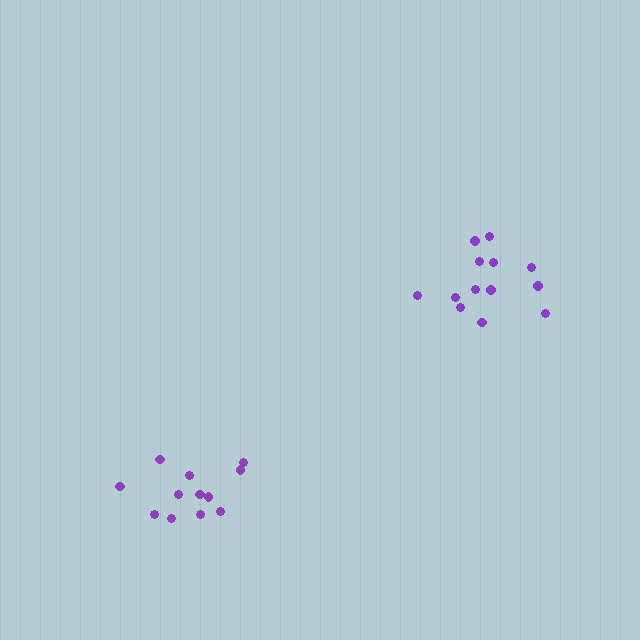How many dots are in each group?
Group 1: 12 dots, Group 2: 13 dots (25 total).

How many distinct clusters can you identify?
There are 2 distinct clusters.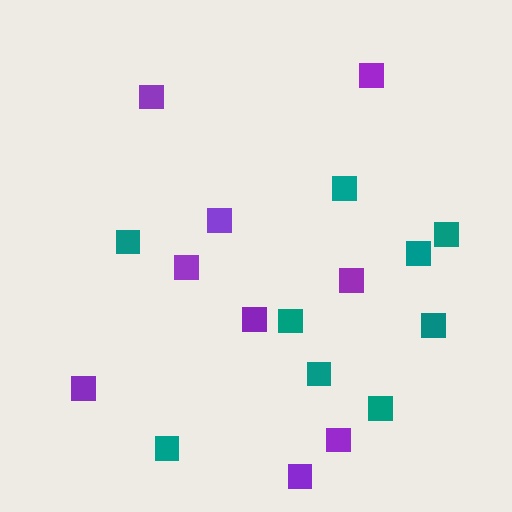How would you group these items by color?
There are 2 groups: one group of purple squares (9) and one group of teal squares (9).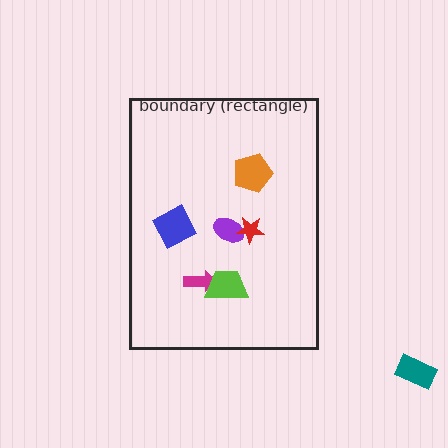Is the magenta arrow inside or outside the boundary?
Inside.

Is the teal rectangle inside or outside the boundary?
Outside.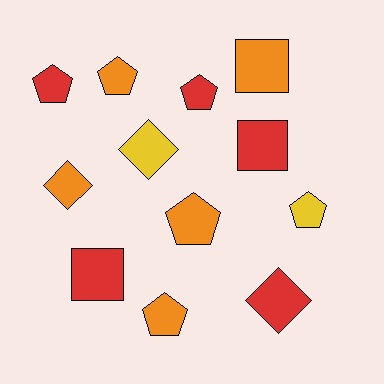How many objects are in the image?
There are 12 objects.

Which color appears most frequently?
Red, with 5 objects.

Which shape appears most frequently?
Pentagon, with 6 objects.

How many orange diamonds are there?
There is 1 orange diamond.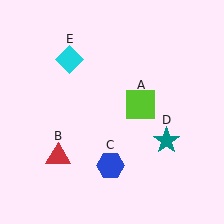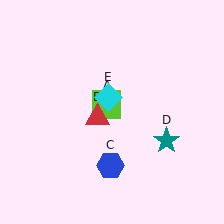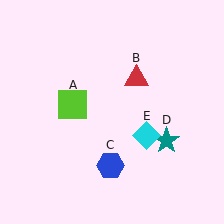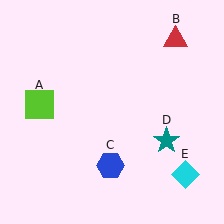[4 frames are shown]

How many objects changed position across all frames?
3 objects changed position: lime square (object A), red triangle (object B), cyan diamond (object E).